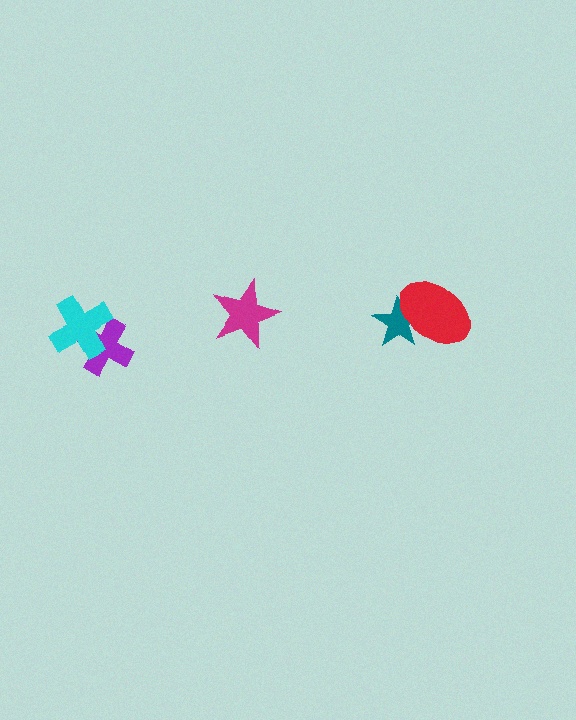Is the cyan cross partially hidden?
No, no other shape covers it.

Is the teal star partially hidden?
Yes, it is partially covered by another shape.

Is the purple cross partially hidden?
Yes, it is partially covered by another shape.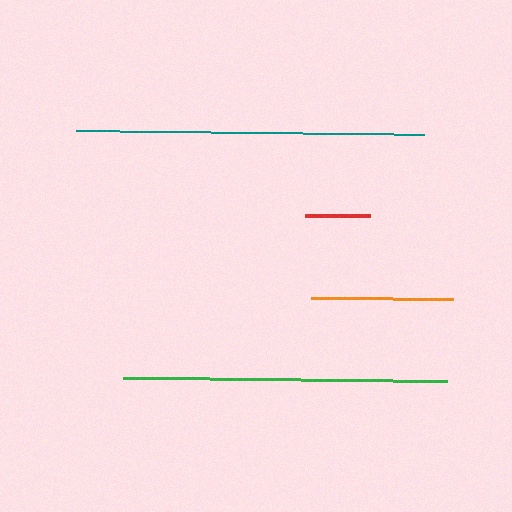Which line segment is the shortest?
The red line is the shortest at approximately 65 pixels.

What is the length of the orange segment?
The orange segment is approximately 141 pixels long.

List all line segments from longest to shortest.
From longest to shortest: teal, green, orange, red.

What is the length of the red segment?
The red segment is approximately 65 pixels long.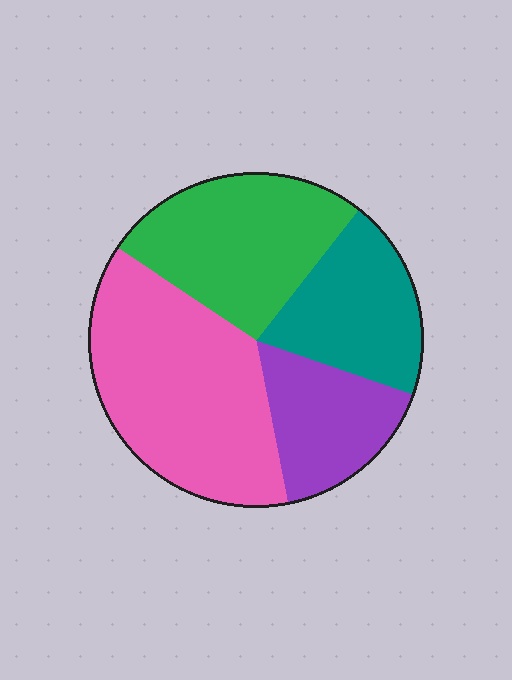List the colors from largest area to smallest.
From largest to smallest: pink, green, teal, purple.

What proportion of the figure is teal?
Teal takes up less than a quarter of the figure.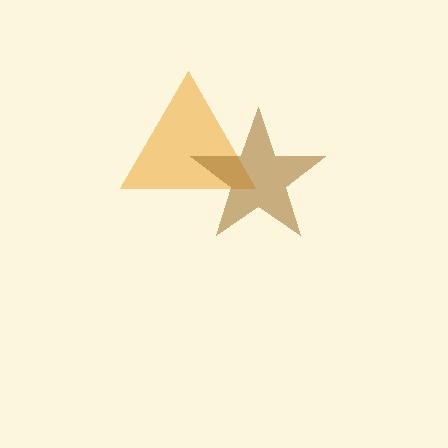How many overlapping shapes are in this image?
There are 2 overlapping shapes in the image.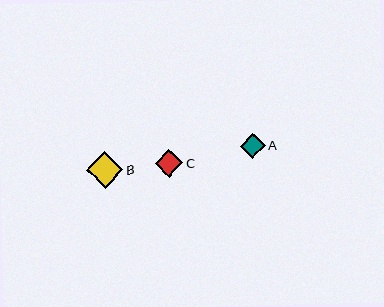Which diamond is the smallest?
Diamond A is the smallest with a size of approximately 25 pixels.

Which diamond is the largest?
Diamond B is the largest with a size of approximately 37 pixels.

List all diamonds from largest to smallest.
From largest to smallest: B, C, A.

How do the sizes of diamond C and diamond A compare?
Diamond C and diamond A are approximately the same size.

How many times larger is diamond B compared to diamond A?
Diamond B is approximately 1.5 times the size of diamond A.